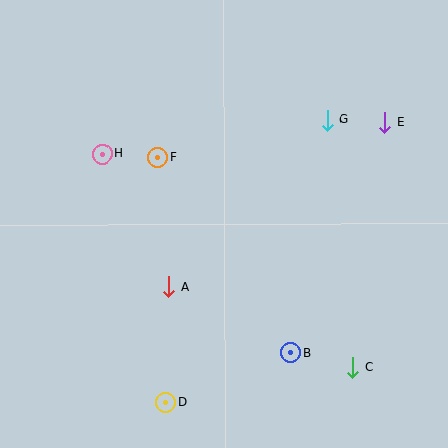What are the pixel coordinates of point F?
Point F is at (157, 158).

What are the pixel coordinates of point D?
Point D is at (166, 403).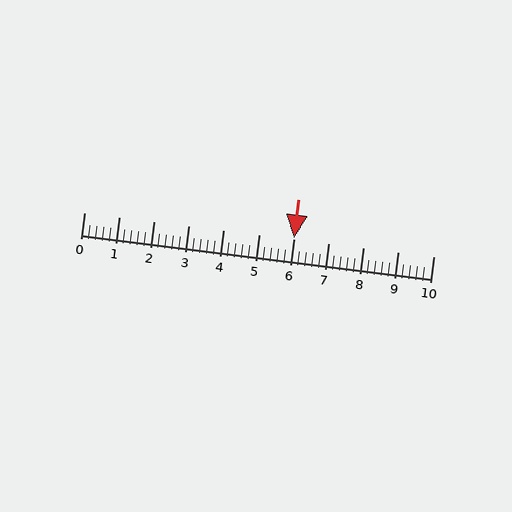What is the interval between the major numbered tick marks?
The major tick marks are spaced 1 units apart.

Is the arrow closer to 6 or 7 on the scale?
The arrow is closer to 6.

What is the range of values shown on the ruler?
The ruler shows values from 0 to 10.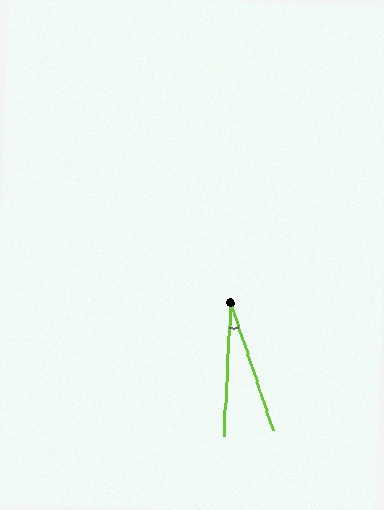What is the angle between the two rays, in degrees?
Approximately 21 degrees.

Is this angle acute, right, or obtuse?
It is acute.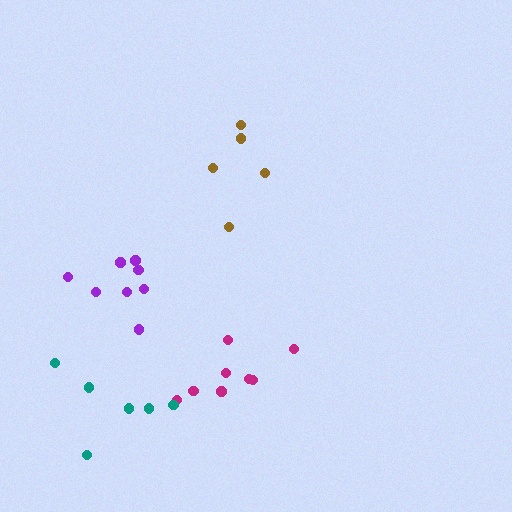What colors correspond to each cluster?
The clusters are colored: brown, magenta, purple, teal.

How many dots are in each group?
Group 1: 5 dots, Group 2: 8 dots, Group 3: 8 dots, Group 4: 6 dots (27 total).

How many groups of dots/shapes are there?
There are 4 groups.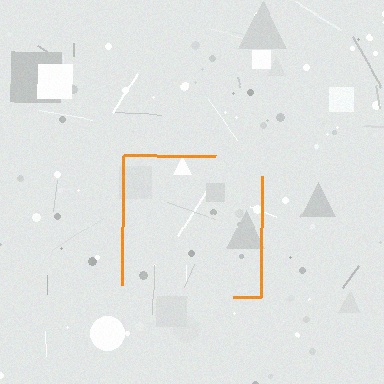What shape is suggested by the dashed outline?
The dashed outline suggests a square.